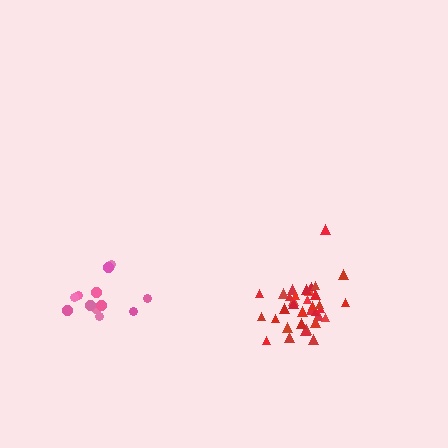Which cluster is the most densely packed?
Red.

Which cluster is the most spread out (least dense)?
Pink.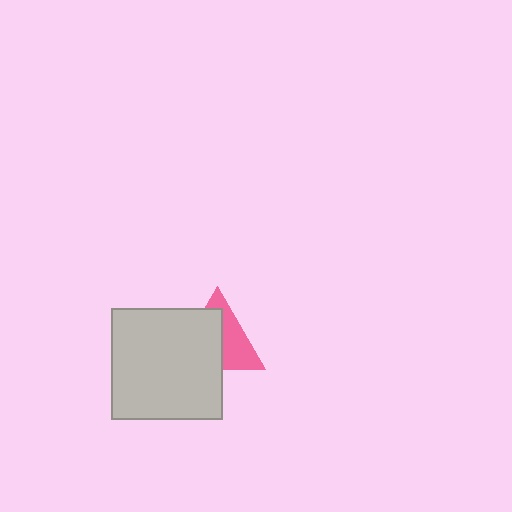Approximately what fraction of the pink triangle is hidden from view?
Roughly 56% of the pink triangle is hidden behind the light gray square.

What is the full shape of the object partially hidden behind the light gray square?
The partially hidden object is a pink triangle.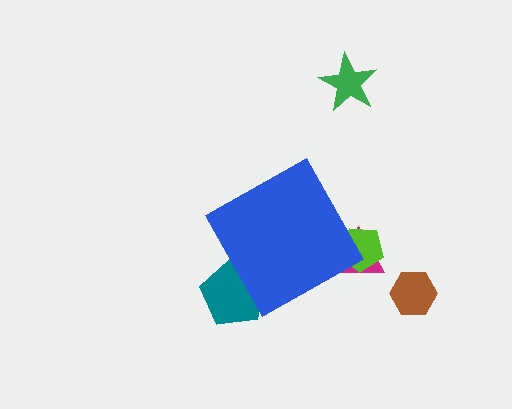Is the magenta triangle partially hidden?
Yes, the magenta triangle is partially hidden behind the blue diamond.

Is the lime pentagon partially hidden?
Yes, the lime pentagon is partially hidden behind the blue diamond.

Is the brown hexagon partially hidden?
No, the brown hexagon is fully visible.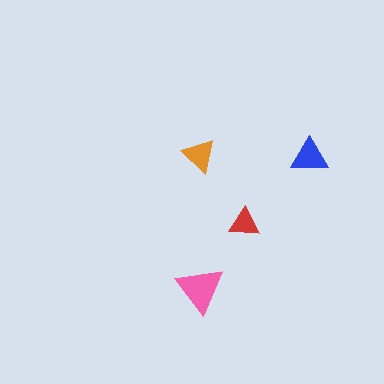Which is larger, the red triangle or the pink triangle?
The pink one.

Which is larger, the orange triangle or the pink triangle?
The pink one.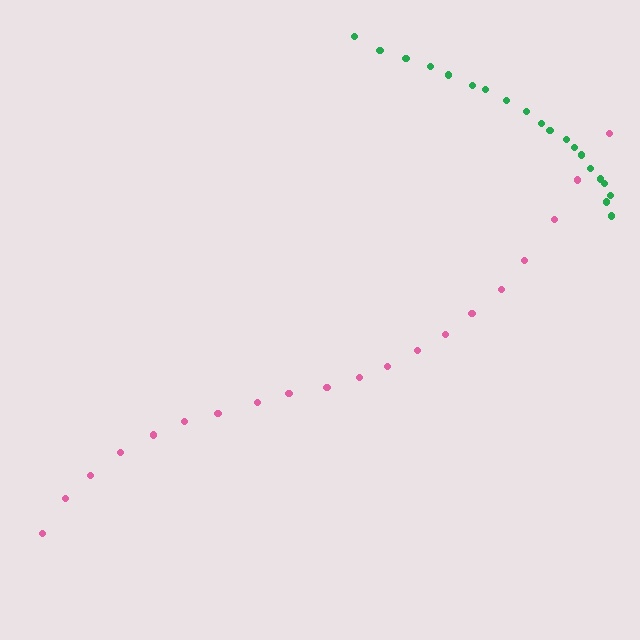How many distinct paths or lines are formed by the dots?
There are 2 distinct paths.